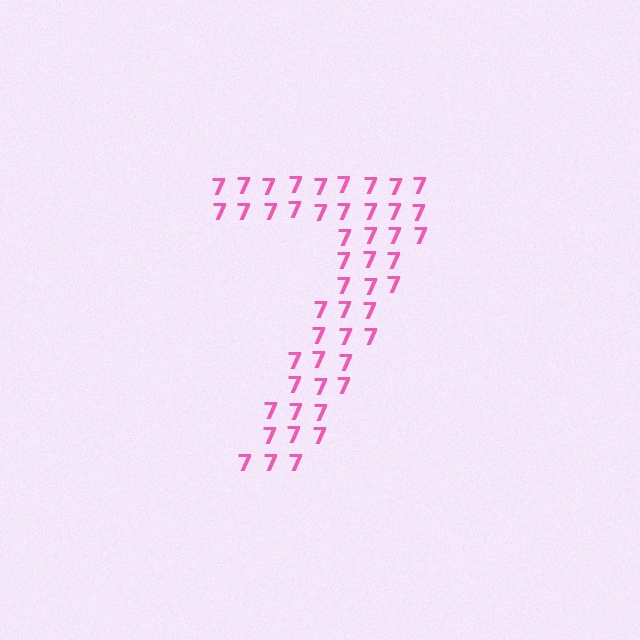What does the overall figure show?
The overall figure shows the digit 7.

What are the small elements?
The small elements are digit 7's.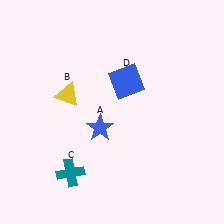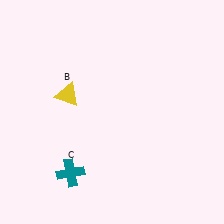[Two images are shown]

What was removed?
The blue star (A), the blue square (D) were removed in Image 2.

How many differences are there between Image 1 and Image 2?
There are 2 differences between the two images.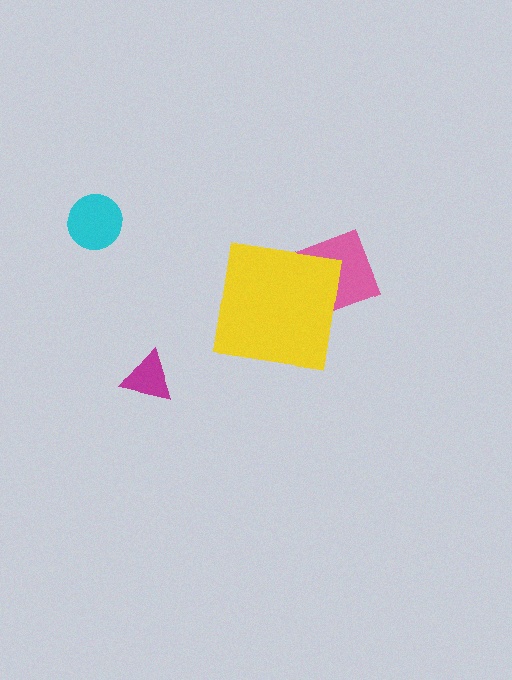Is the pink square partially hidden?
Yes, the pink square is partially hidden behind the yellow square.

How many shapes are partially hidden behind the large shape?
1 shape is partially hidden.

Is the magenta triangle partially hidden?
No, the magenta triangle is fully visible.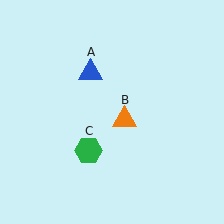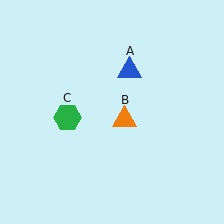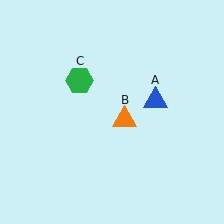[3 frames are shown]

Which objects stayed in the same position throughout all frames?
Orange triangle (object B) remained stationary.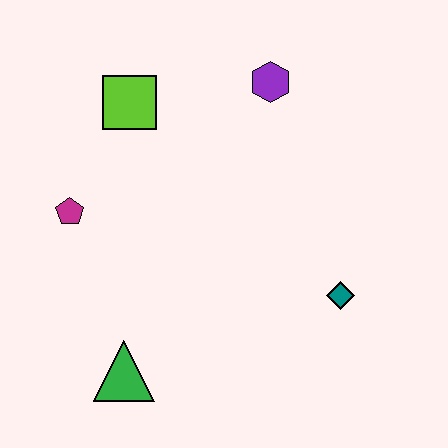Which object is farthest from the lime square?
The teal diamond is farthest from the lime square.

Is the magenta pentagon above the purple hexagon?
No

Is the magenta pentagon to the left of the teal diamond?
Yes